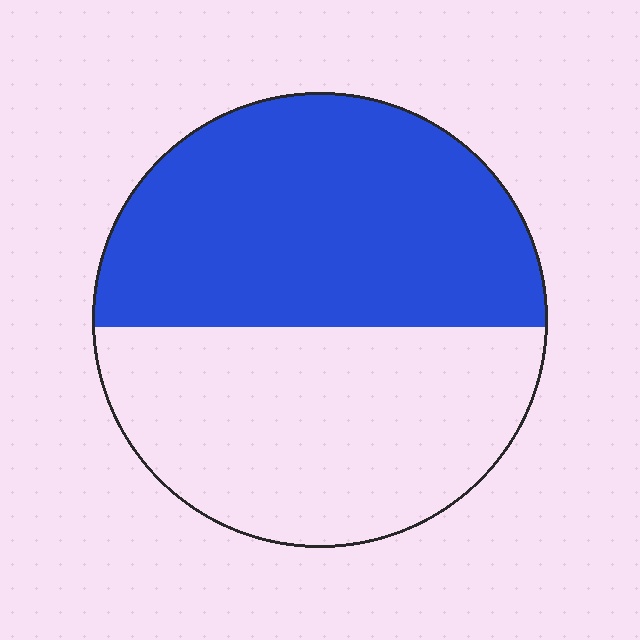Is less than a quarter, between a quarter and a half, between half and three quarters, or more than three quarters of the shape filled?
Between half and three quarters.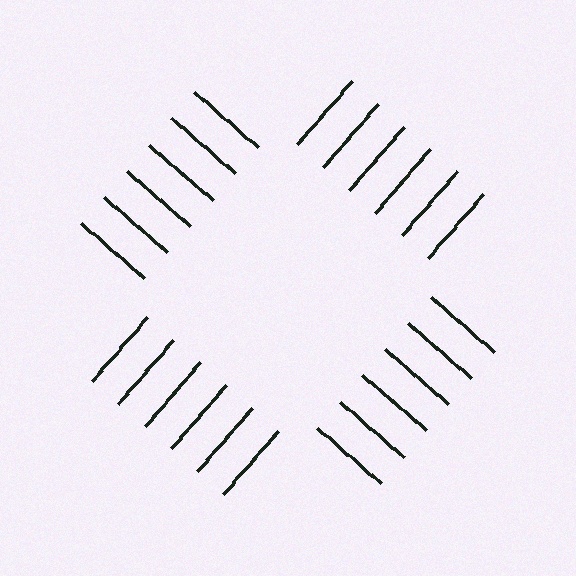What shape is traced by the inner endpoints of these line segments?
An illusory square — the line segments terminate on its edges but no continuous stroke is drawn.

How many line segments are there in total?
24 — 6 along each of the 4 edges.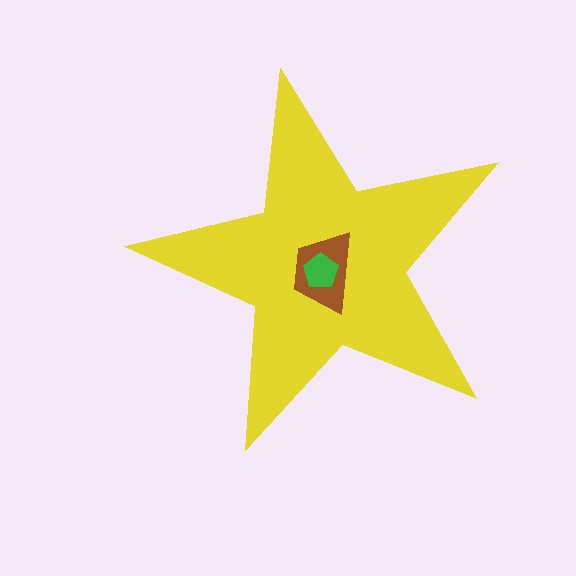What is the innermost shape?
The green pentagon.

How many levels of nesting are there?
3.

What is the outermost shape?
The yellow star.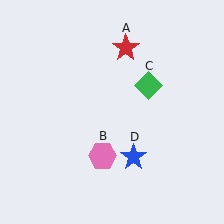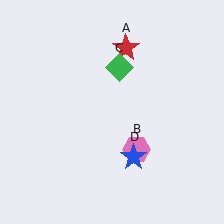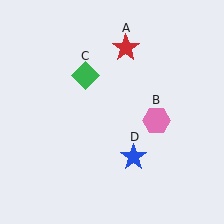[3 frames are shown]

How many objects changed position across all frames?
2 objects changed position: pink hexagon (object B), green diamond (object C).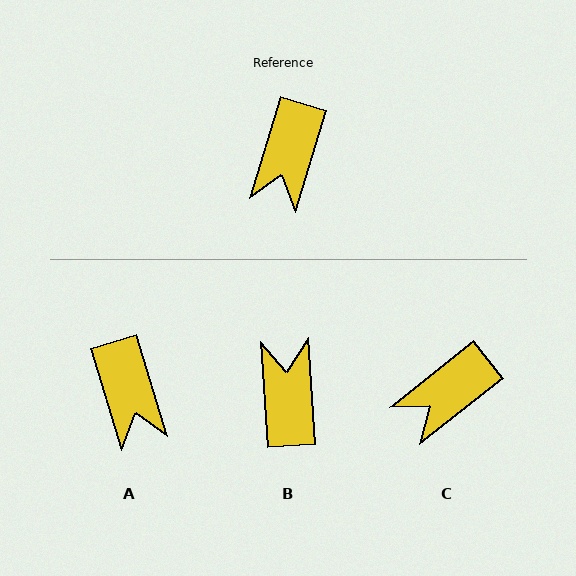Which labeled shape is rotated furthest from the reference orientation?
B, about 159 degrees away.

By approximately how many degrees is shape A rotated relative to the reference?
Approximately 34 degrees counter-clockwise.